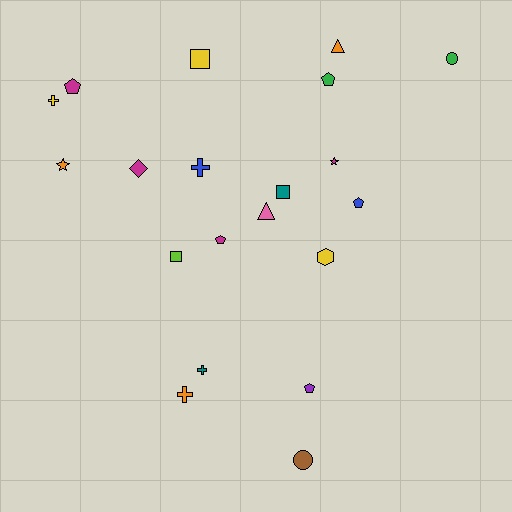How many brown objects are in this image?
There is 1 brown object.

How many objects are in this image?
There are 20 objects.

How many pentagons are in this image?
There are 5 pentagons.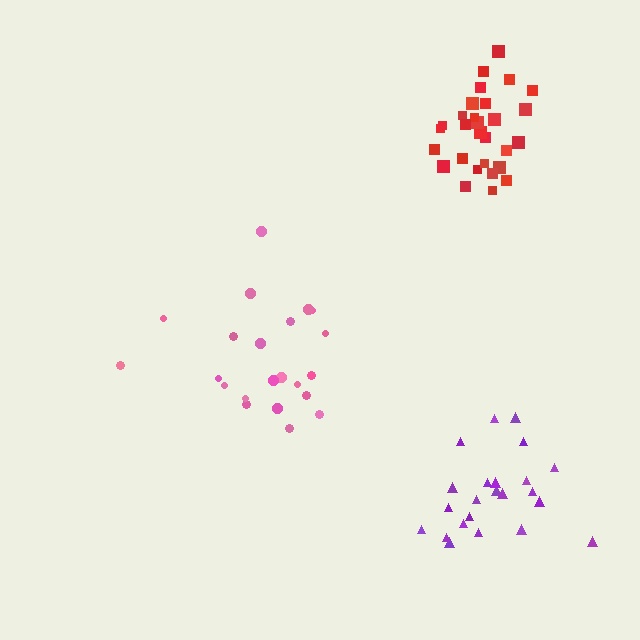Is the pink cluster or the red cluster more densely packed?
Red.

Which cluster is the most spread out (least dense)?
Pink.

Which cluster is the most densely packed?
Red.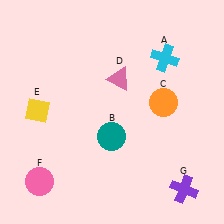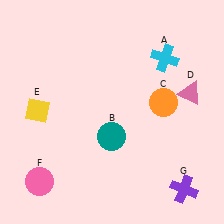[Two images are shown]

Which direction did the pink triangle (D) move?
The pink triangle (D) moved right.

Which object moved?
The pink triangle (D) moved right.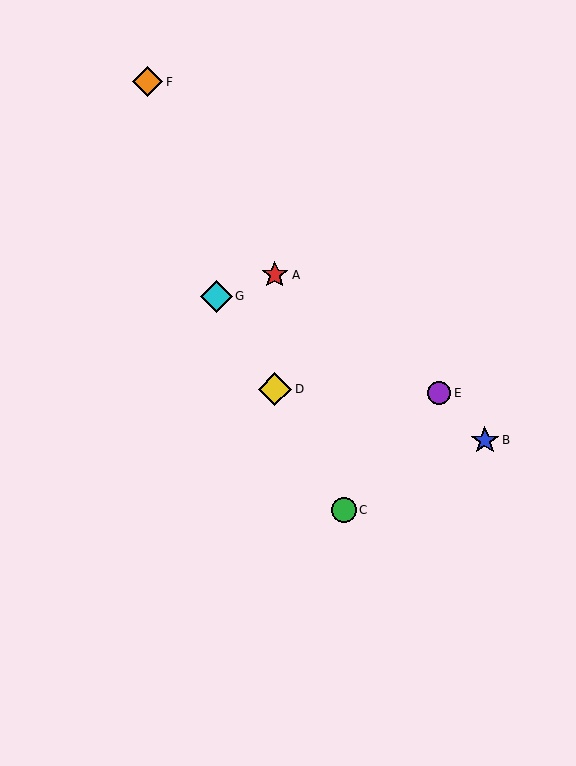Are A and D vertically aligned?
Yes, both are at x≈275.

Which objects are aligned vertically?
Objects A, D are aligned vertically.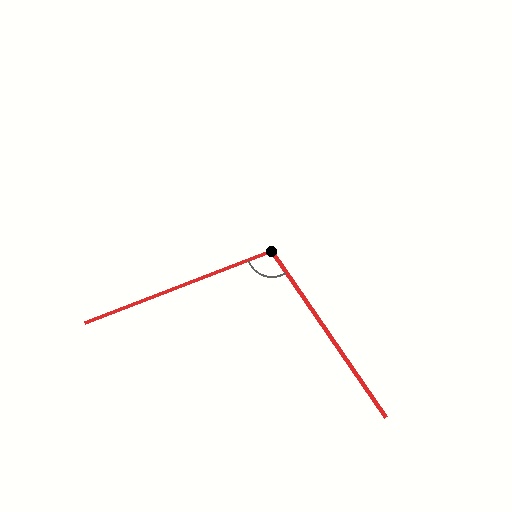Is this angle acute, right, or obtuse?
It is obtuse.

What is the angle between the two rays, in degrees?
Approximately 103 degrees.